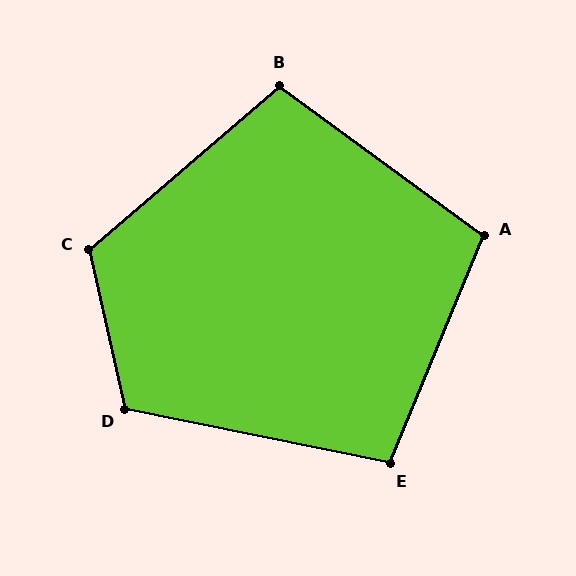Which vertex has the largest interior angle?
C, at approximately 118 degrees.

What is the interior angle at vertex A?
Approximately 104 degrees (obtuse).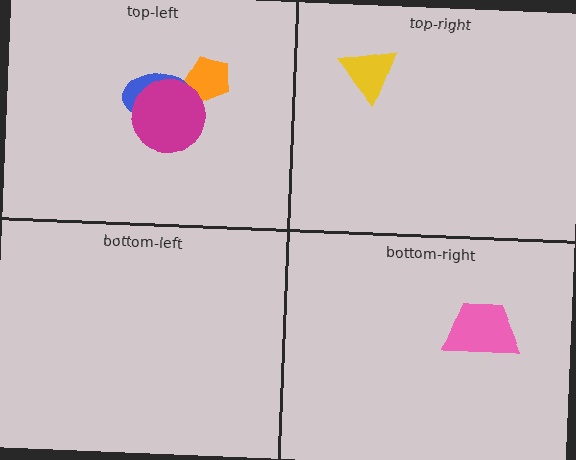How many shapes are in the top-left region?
3.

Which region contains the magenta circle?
The top-left region.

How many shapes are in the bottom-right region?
1.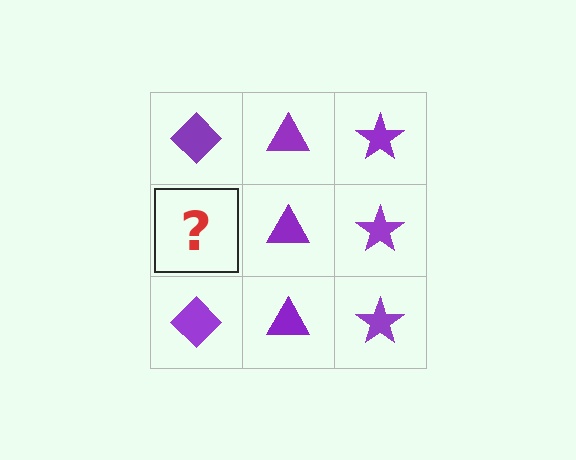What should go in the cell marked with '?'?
The missing cell should contain a purple diamond.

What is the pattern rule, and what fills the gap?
The rule is that each column has a consistent shape. The gap should be filled with a purple diamond.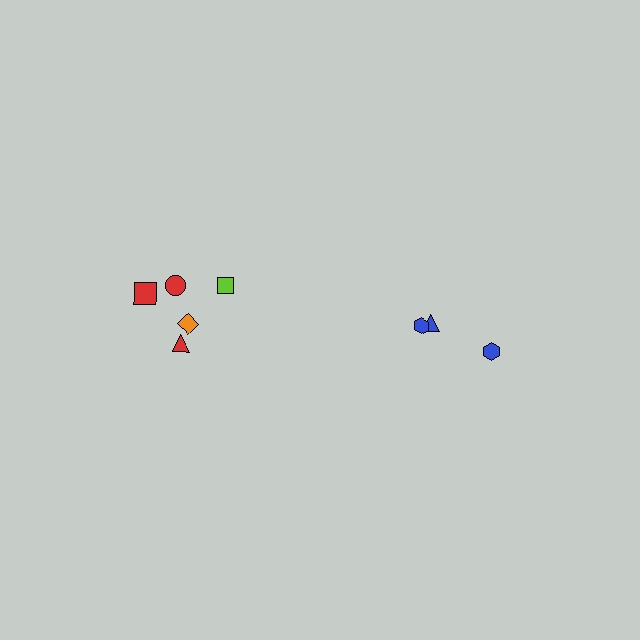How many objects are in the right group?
There are 3 objects.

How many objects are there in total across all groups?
There are 8 objects.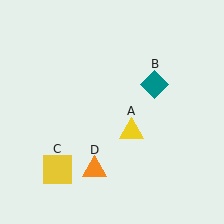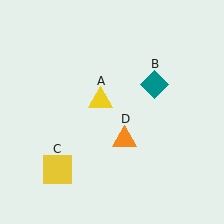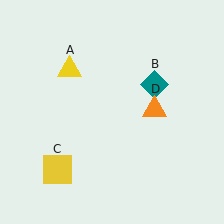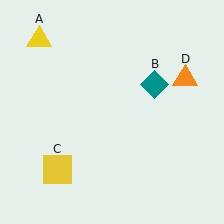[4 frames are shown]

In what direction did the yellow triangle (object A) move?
The yellow triangle (object A) moved up and to the left.